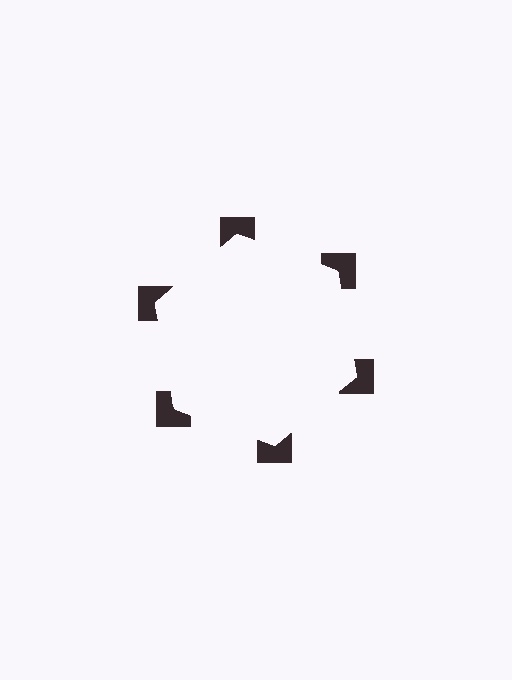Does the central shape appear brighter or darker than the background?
It typically appears slightly brighter than the background, even though no actual brightness change is drawn.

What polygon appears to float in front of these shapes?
An illusory hexagon — its edges are inferred from the aligned wedge cuts in the notched squares, not physically drawn.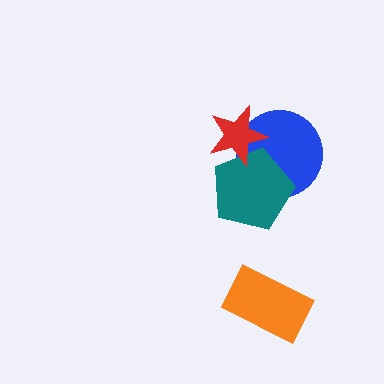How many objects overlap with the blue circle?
2 objects overlap with the blue circle.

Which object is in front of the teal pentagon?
The red star is in front of the teal pentagon.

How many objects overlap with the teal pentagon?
2 objects overlap with the teal pentagon.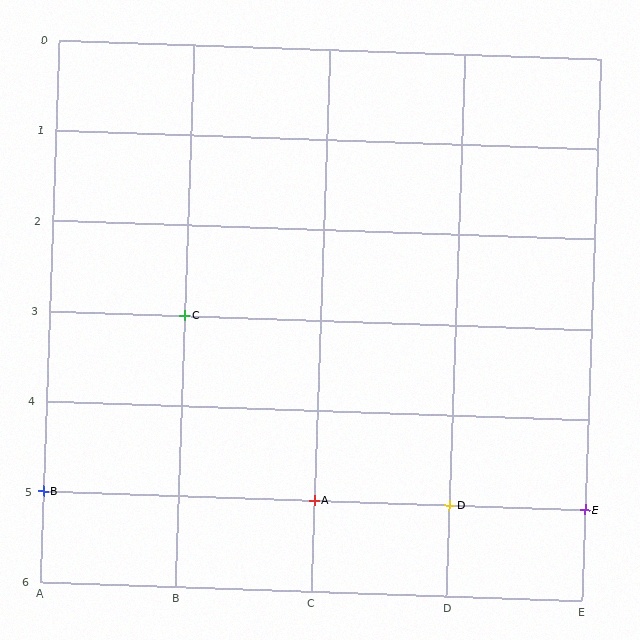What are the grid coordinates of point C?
Point C is at grid coordinates (B, 3).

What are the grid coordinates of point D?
Point D is at grid coordinates (D, 5).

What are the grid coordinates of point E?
Point E is at grid coordinates (E, 5).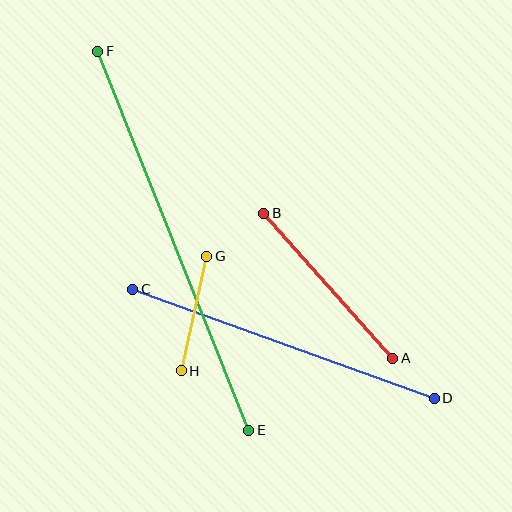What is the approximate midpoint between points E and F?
The midpoint is at approximately (173, 241) pixels.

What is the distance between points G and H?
The distance is approximately 117 pixels.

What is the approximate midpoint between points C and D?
The midpoint is at approximately (284, 344) pixels.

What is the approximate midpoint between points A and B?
The midpoint is at approximately (328, 286) pixels.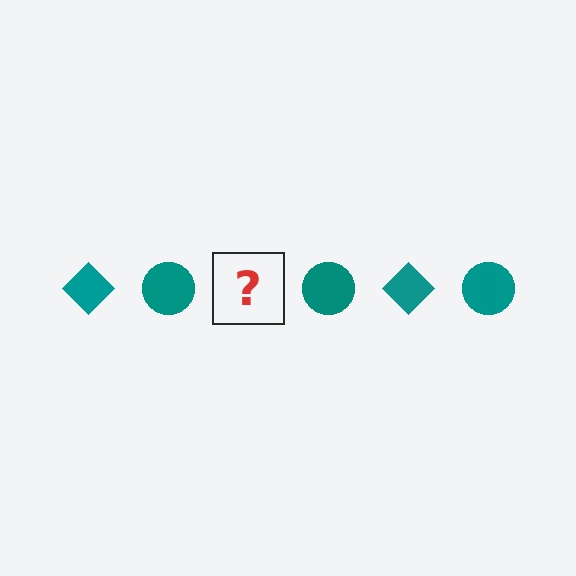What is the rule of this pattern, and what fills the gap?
The rule is that the pattern cycles through diamond, circle shapes in teal. The gap should be filled with a teal diamond.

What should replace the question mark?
The question mark should be replaced with a teal diamond.